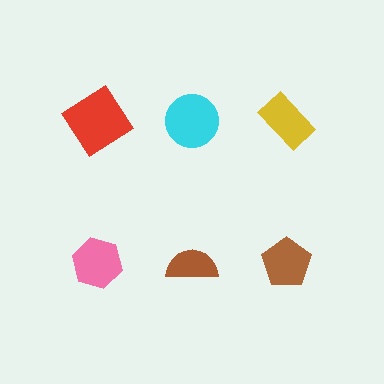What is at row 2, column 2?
A brown semicircle.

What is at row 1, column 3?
A yellow rectangle.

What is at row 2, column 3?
A brown pentagon.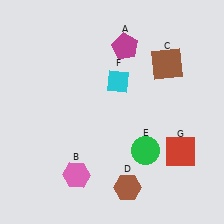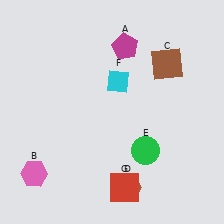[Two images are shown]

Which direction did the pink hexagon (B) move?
The pink hexagon (B) moved left.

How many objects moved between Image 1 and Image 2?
2 objects moved between the two images.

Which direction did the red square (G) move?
The red square (G) moved left.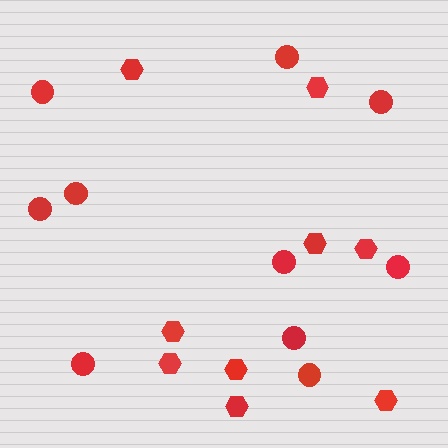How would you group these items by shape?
There are 2 groups: one group of circles (10) and one group of hexagons (9).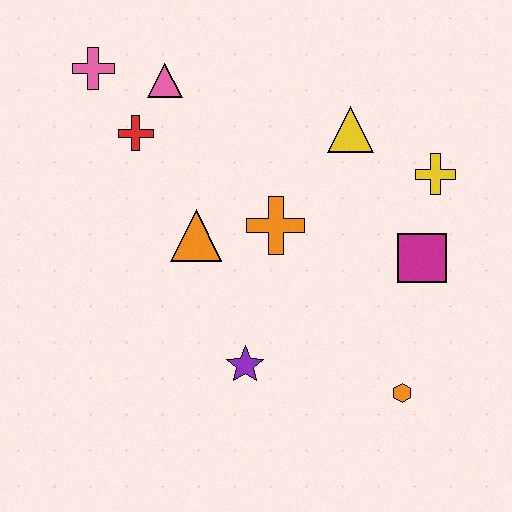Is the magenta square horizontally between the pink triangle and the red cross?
No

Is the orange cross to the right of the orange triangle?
Yes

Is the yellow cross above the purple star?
Yes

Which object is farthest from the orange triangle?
The orange hexagon is farthest from the orange triangle.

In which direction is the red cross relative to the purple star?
The red cross is above the purple star.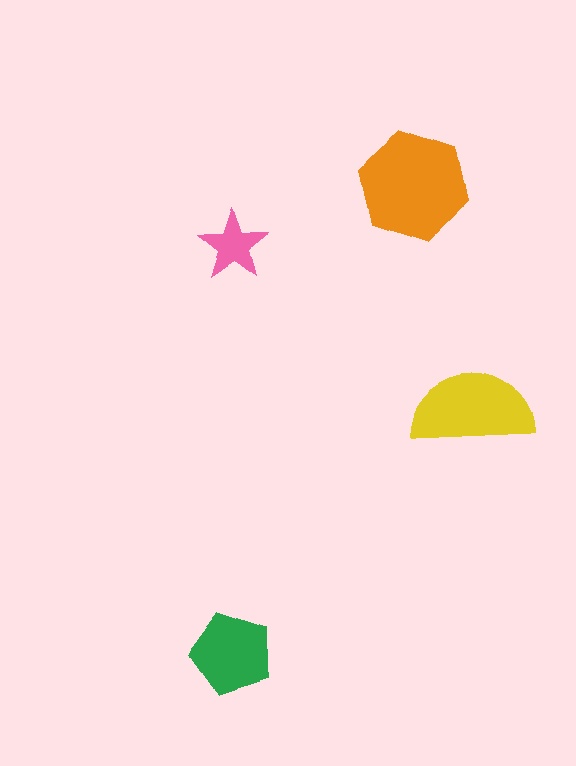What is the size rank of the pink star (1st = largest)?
4th.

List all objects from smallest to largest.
The pink star, the green pentagon, the yellow semicircle, the orange hexagon.